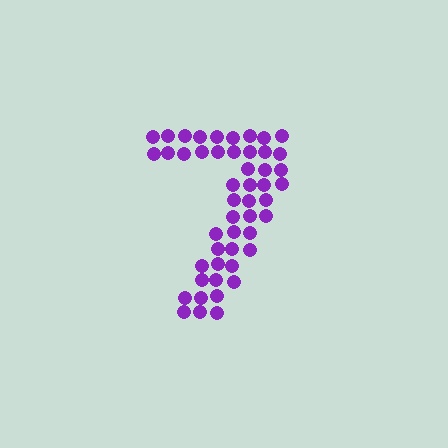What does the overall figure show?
The overall figure shows the digit 7.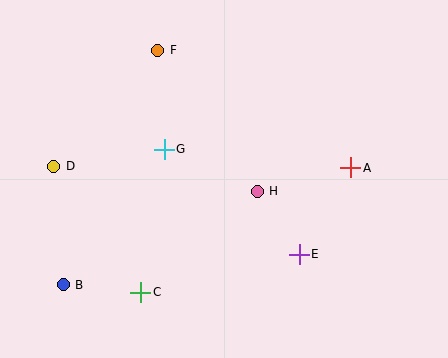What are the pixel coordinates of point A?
Point A is at (351, 168).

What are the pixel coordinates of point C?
Point C is at (141, 292).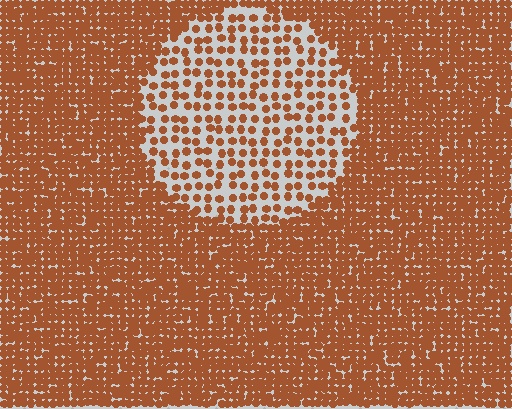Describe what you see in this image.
The image contains small brown elements arranged at two different densities. A circle-shaped region is visible where the elements are less densely packed than the surrounding area.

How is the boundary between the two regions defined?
The boundary is defined by a change in element density (approximately 2.6x ratio). All elements are the same color, size, and shape.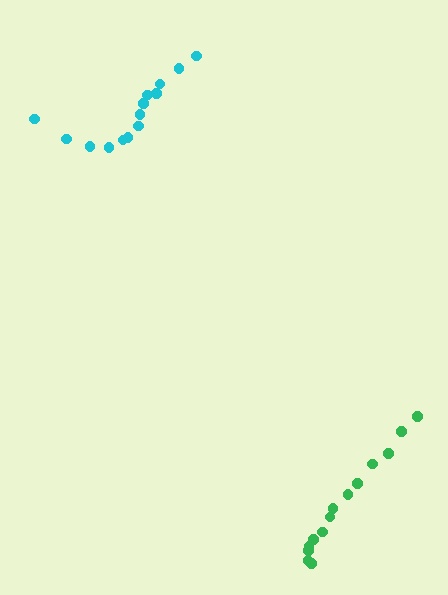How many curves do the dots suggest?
There are 2 distinct paths.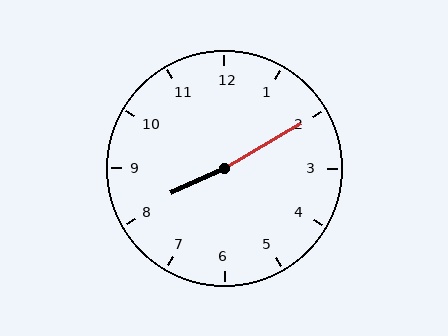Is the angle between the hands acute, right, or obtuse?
It is obtuse.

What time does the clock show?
8:10.